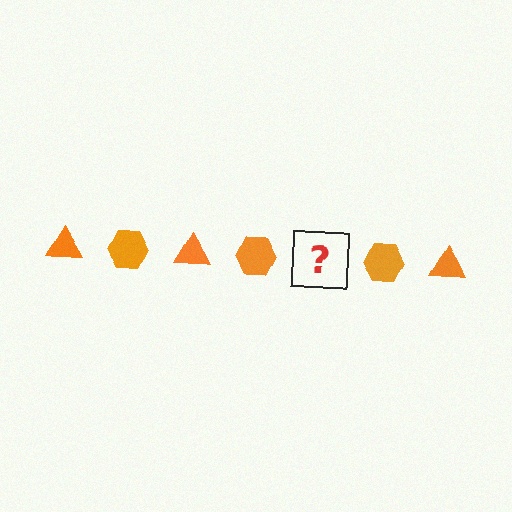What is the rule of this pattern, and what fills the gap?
The rule is that the pattern cycles through triangle, hexagon shapes in orange. The gap should be filled with an orange triangle.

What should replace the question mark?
The question mark should be replaced with an orange triangle.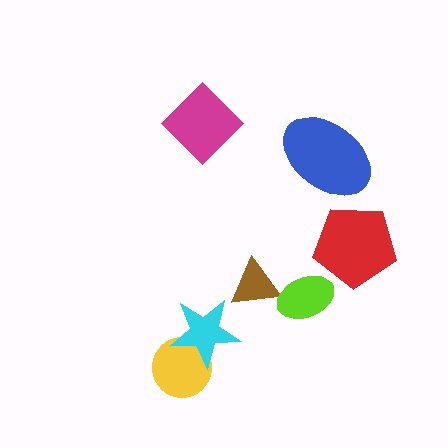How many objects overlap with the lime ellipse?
1 object overlaps with the lime ellipse.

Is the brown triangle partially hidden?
Yes, it is partially covered by another shape.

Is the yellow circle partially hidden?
Yes, it is partially covered by another shape.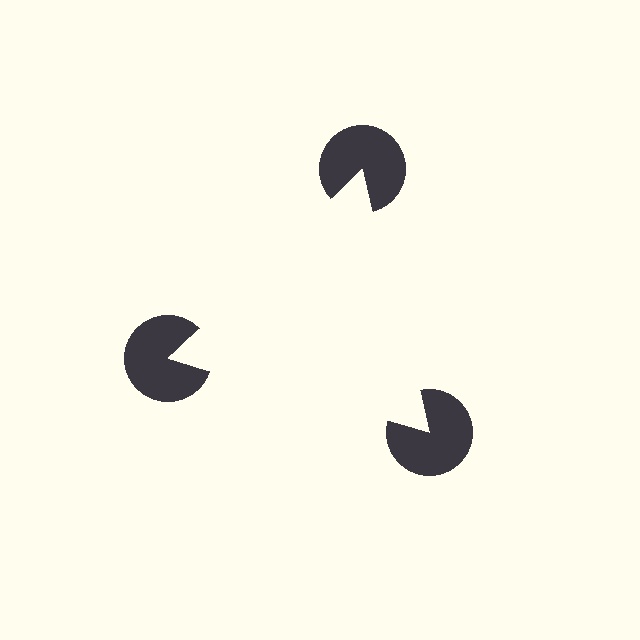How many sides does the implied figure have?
3 sides.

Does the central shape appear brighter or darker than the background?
It typically appears slightly brighter than the background, even though no actual brightness change is drawn.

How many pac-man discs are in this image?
There are 3 — one at each vertex of the illusory triangle.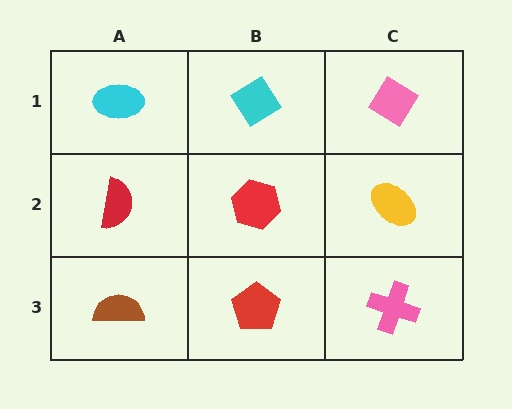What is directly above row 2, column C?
A pink diamond.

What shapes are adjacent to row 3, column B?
A red hexagon (row 2, column B), a brown semicircle (row 3, column A), a pink cross (row 3, column C).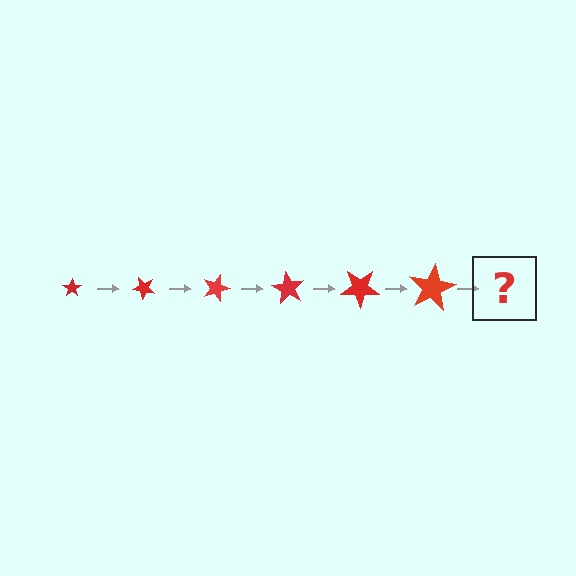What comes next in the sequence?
The next element should be a star, larger than the previous one and rotated 270 degrees from the start.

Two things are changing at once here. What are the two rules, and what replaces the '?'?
The two rules are that the star grows larger each step and it rotates 45 degrees each step. The '?' should be a star, larger than the previous one and rotated 270 degrees from the start.